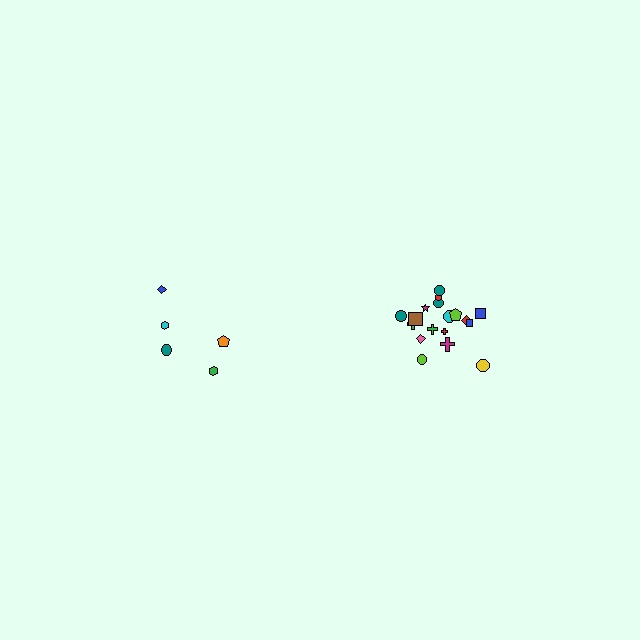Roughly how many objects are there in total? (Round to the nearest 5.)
Roughly 25 objects in total.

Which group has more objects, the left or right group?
The right group.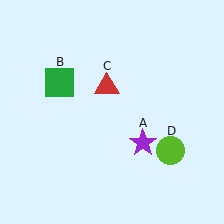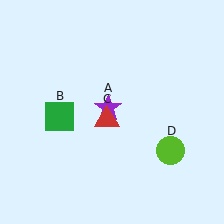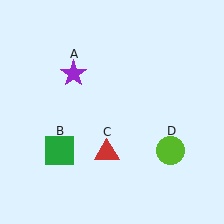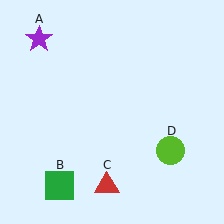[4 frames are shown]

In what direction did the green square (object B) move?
The green square (object B) moved down.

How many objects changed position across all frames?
3 objects changed position: purple star (object A), green square (object B), red triangle (object C).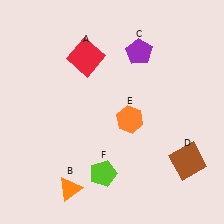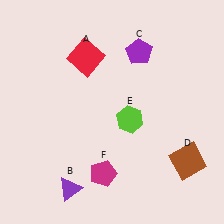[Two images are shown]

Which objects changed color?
B changed from orange to purple. E changed from orange to lime. F changed from lime to magenta.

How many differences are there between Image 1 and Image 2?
There are 3 differences between the two images.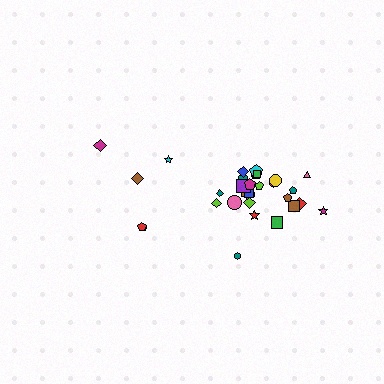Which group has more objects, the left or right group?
The right group.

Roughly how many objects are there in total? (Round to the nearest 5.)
Roughly 30 objects in total.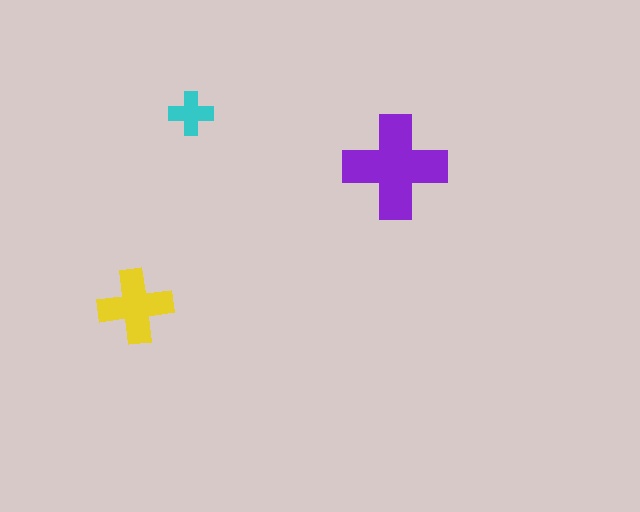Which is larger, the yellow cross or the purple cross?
The purple one.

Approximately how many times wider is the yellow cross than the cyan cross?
About 1.5 times wider.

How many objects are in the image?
There are 3 objects in the image.